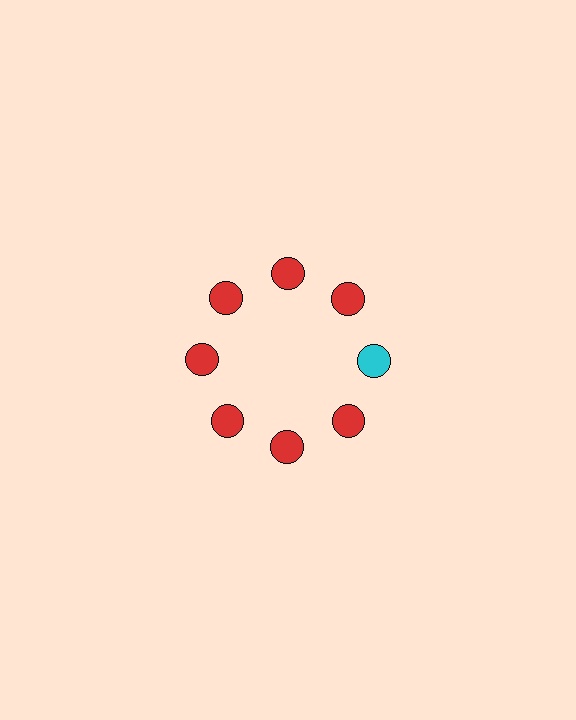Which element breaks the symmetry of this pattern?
The cyan circle at roughly the 3 o'clock position breaks the symmetry. All other shapes are red circles.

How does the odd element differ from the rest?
It has a different color: cyan instead of red.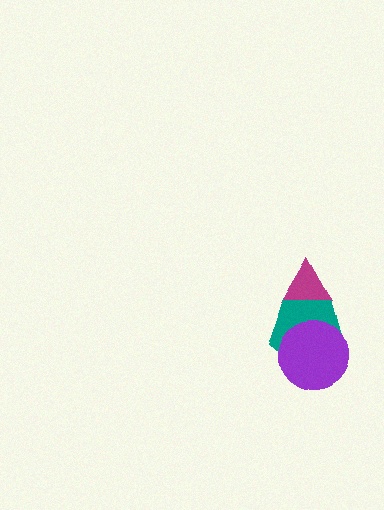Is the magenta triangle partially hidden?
Yes, it is partially covered by another shape.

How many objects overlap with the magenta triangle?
1 object overlaps with the magenta triangle.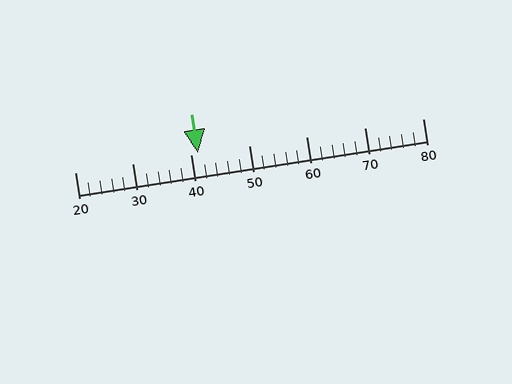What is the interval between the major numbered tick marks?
The major tick marks are spaced 10 units apart.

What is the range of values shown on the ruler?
The ruler shows values from 20 to 80.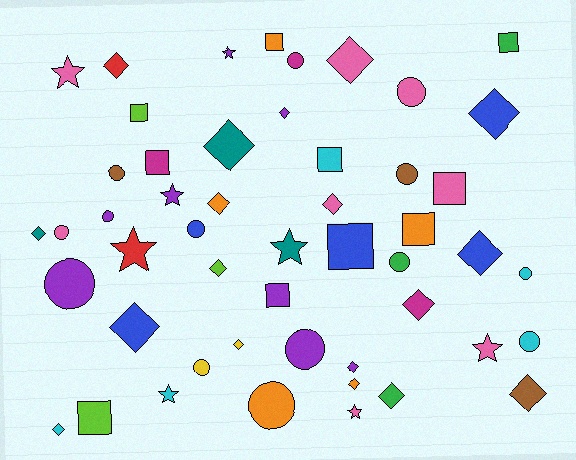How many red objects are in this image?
There are 2 red objects.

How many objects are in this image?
There are 50 objects.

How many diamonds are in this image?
There are 18 diamonds.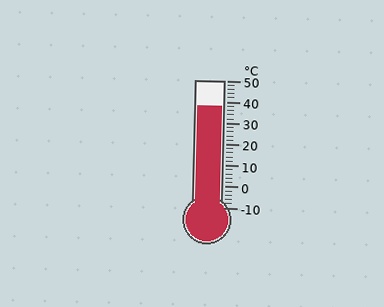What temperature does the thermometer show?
The thermometer shows approximately 38°C.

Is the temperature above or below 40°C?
The temperature is below 40°C.